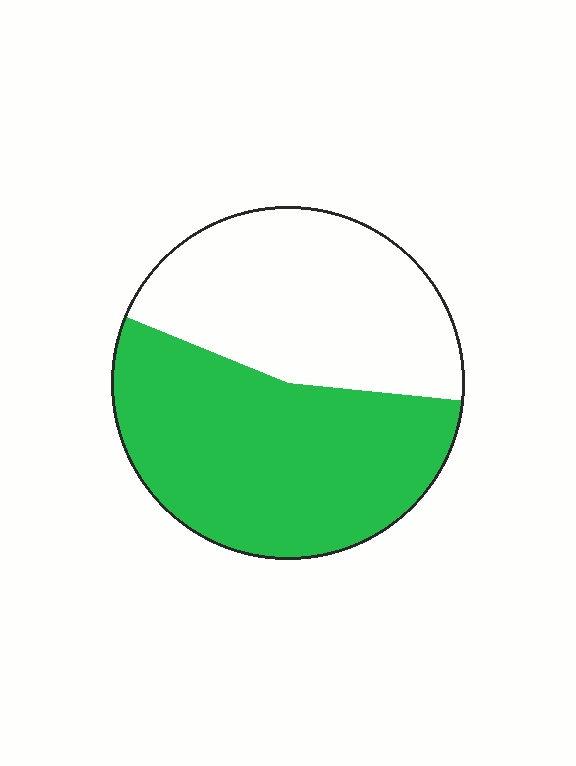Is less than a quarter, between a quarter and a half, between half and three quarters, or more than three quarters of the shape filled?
Between half and three quarters.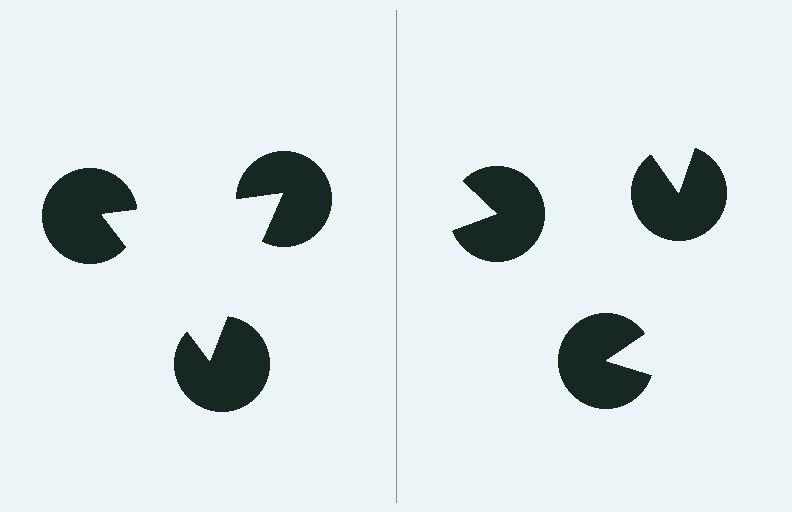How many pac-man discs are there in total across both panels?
6 — 3 on each side.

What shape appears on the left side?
An illusory triangle.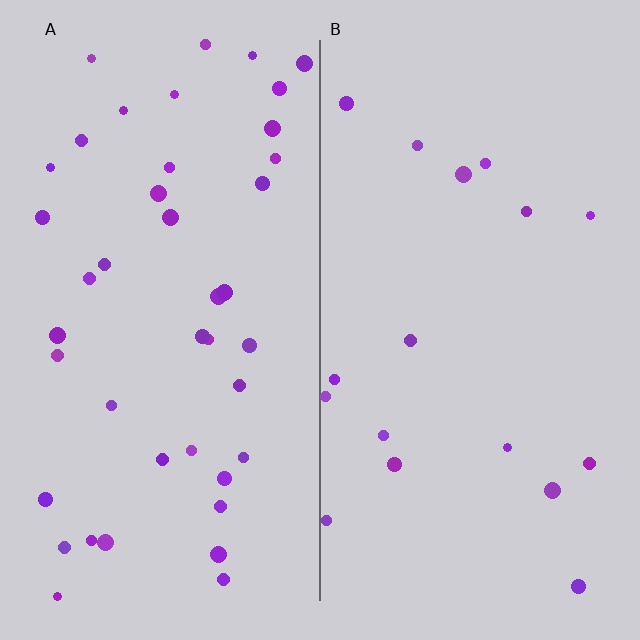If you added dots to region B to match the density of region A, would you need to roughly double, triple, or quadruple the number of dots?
Approximately double.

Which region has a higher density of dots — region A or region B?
A (the left).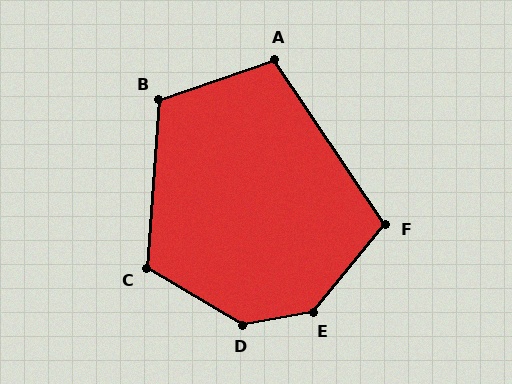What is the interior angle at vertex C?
Approximately 116 degrees (obtuse).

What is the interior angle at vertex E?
Approximately 139 degrees (obtuse).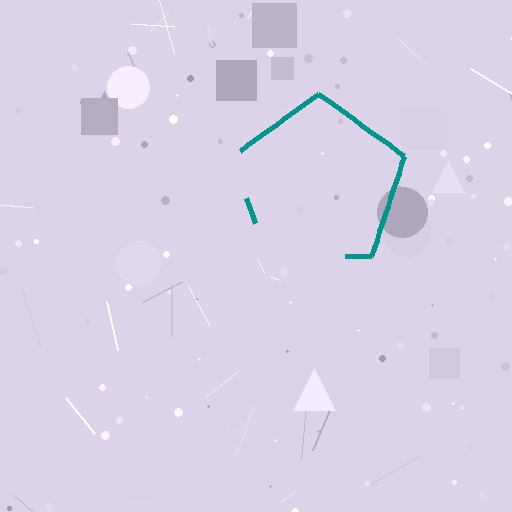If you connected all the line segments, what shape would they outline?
They would outline a pentagon.